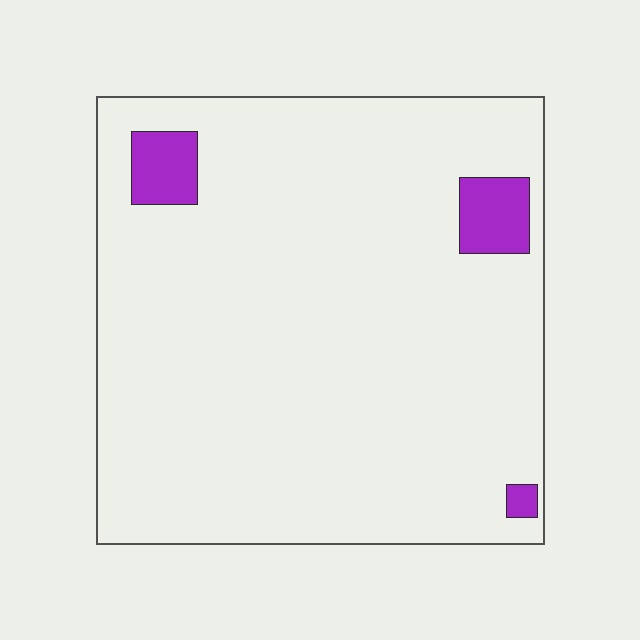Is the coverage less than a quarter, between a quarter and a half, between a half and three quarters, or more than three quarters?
Less than a quarter.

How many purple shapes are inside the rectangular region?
3.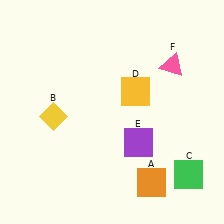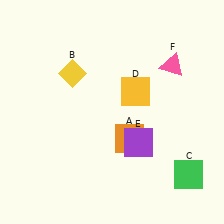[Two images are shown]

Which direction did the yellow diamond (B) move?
The yellow diamond (B) moved up.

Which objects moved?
The objects that moved are: the orange square (A), the yellow diamond (B).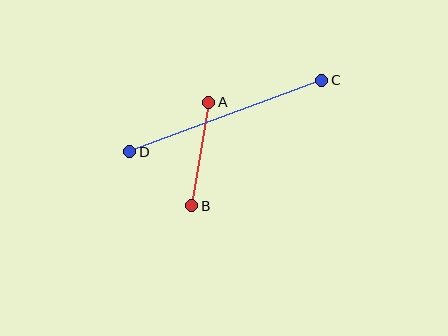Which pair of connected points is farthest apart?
Points C and D are farthest apart.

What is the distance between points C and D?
The distance is approximately 205 pixels.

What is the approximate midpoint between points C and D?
The midpoint is at approximately (226, 116) pixels.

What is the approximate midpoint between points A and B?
The midpoint is at approximately (200, 154) pixels.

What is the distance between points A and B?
The distance is approximately 105 pixels.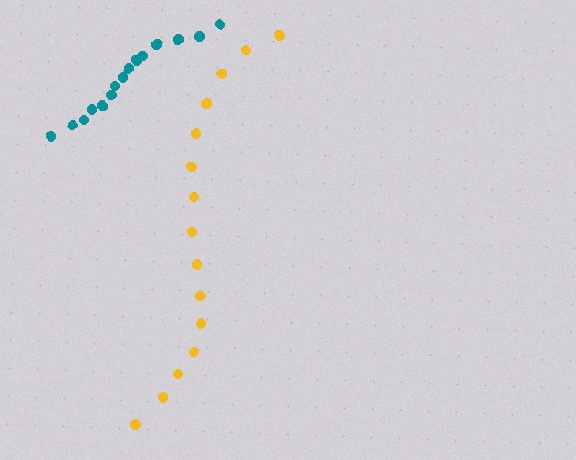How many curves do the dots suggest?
There are 2 distinct paths.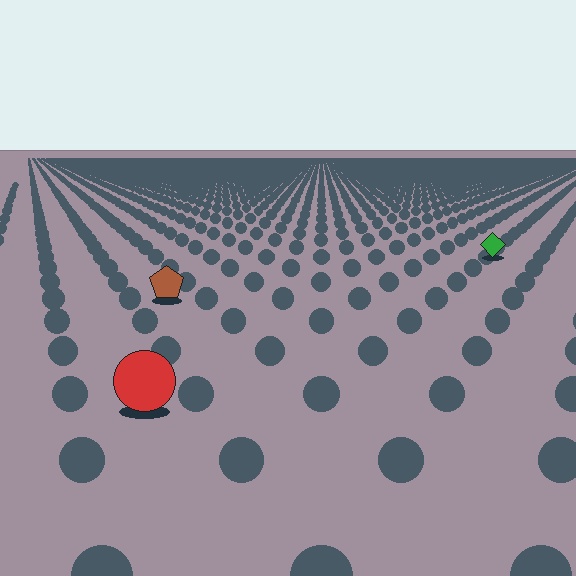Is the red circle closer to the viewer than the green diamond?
Yes. The red circle is closer — you can tell from the texture gradient: the ground texture is coarser near it.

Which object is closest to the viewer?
The red circle is closest. The texture marks near it are larger and more spread out.